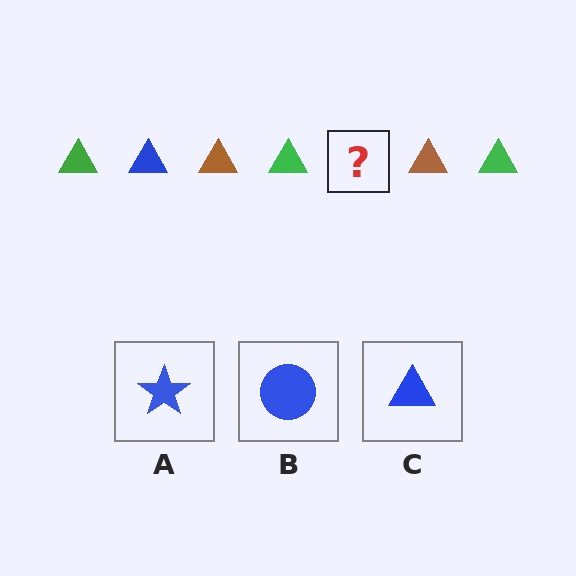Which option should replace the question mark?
Option C.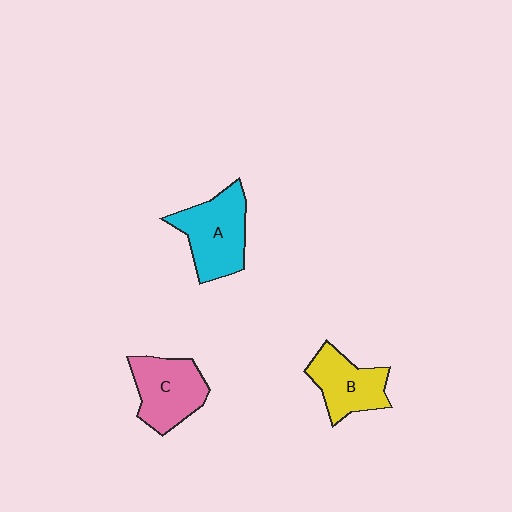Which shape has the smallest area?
Shape B (yellow).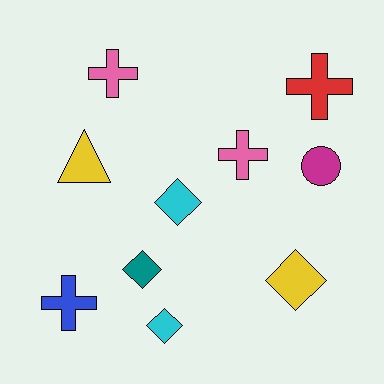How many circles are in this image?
There is 1 circle.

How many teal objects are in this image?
There is 1 teal object.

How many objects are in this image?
There are 10 objects.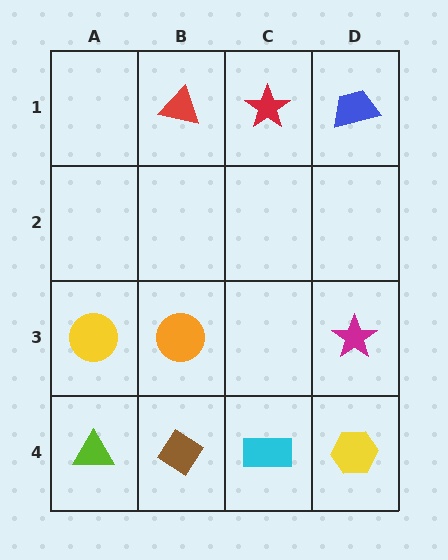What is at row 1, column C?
A red star.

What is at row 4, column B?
A brown diamond.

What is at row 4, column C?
A cyan rectangle.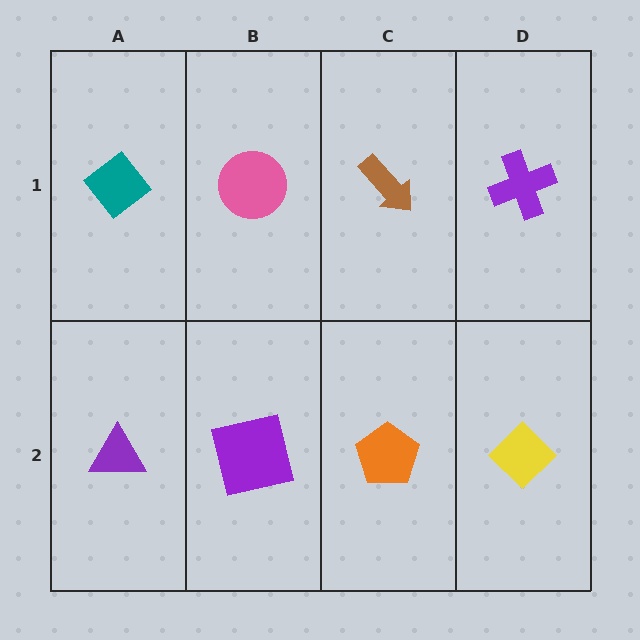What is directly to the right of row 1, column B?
A brown arrow.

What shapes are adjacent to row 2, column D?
A purple cross (row 1, column D), an orange pentagon (row 2, column C).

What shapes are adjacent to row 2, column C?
A brown arrow (row 1, column C), a purple square (row 2, column B), a yellow diamond (row 2, column D).